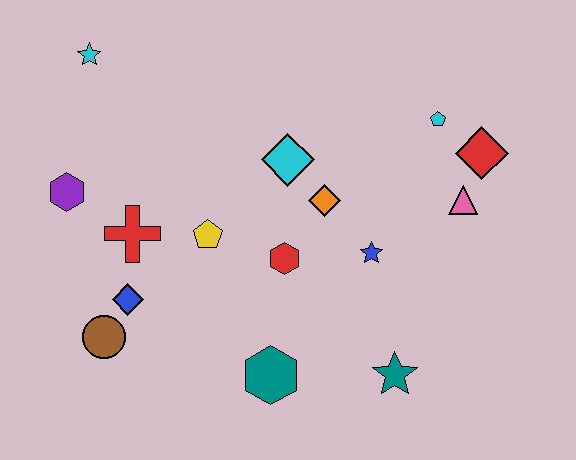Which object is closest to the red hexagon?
The orange diamond is closest to the red hexagon.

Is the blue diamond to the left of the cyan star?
No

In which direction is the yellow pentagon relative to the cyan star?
The yellow pentagon is below the cyan star.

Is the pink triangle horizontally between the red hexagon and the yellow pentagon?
No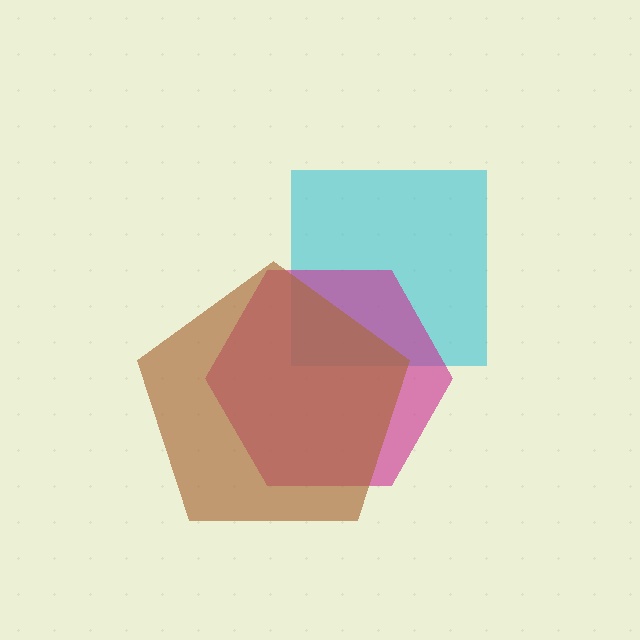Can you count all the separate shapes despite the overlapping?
Yes, there are 3 separate shapes.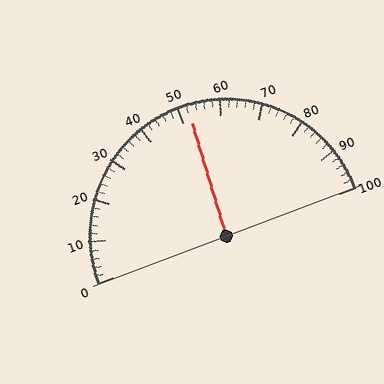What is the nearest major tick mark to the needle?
The nearest major tick mark is 50.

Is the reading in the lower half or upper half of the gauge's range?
The reading is in the upper half of the range (0 to 100).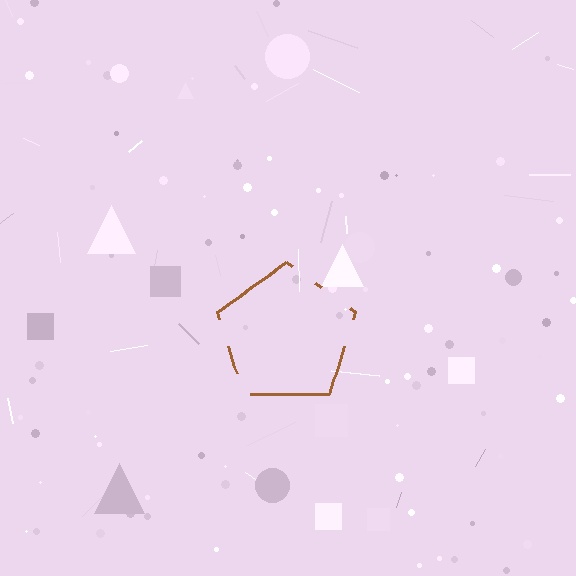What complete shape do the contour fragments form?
The contour fragments form a pentagon.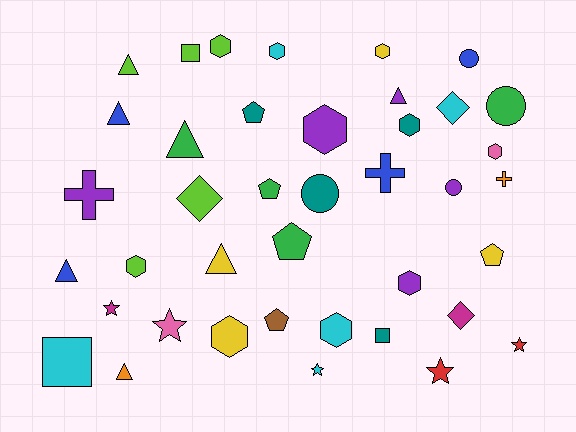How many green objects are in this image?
There are 4 green objects.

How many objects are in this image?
There are 40 objects.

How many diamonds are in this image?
There are 3 diamonds.